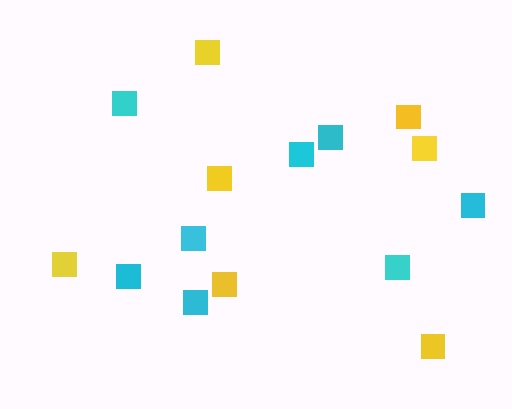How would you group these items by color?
There are 2 groups: one group of yellow squares (7) and one group of cyan squares (8).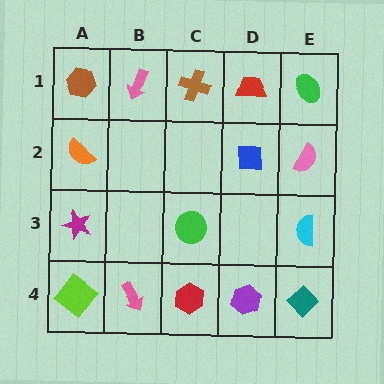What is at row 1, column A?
A brown hexagon.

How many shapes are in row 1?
5 shapes.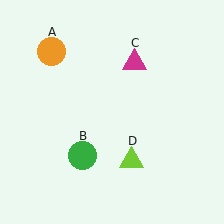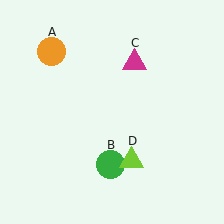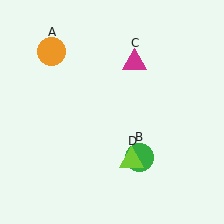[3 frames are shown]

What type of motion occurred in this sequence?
The green circle (object B) rotated counterclockwise around the center of the scene.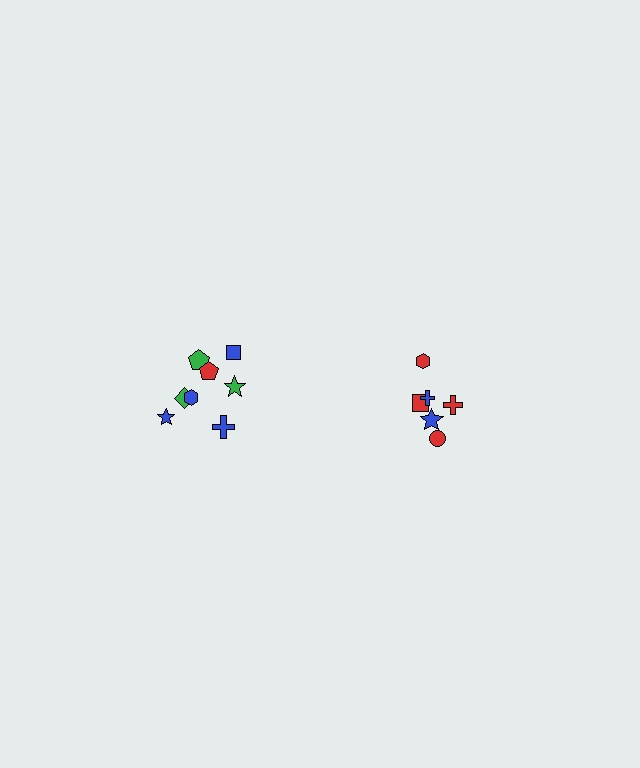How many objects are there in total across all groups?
There are 14 objects.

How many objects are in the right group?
There are 6 objects.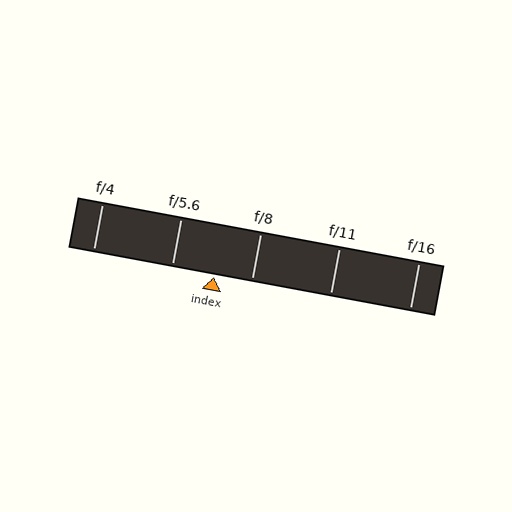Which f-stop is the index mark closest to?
The index mark is closest to f/8.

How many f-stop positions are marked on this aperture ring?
There are 5 f-stop positions marked.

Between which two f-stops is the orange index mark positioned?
The index mark is between f/5.6 and f/8.